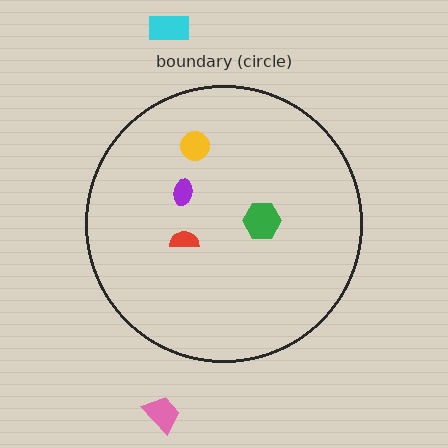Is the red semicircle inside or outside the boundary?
Inside.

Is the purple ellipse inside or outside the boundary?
Inside.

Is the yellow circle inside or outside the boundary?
Inside.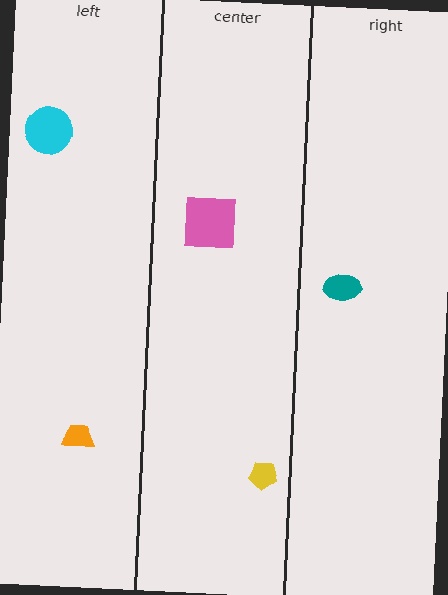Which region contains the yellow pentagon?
The center region.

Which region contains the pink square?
The center region.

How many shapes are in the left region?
2.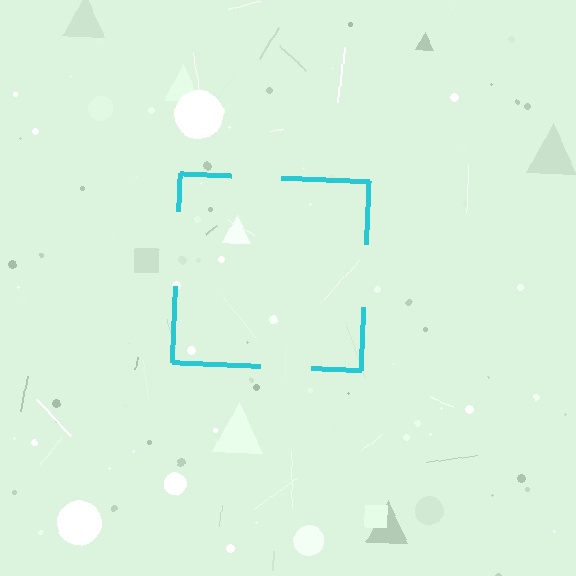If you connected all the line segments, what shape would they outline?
They would outline a square.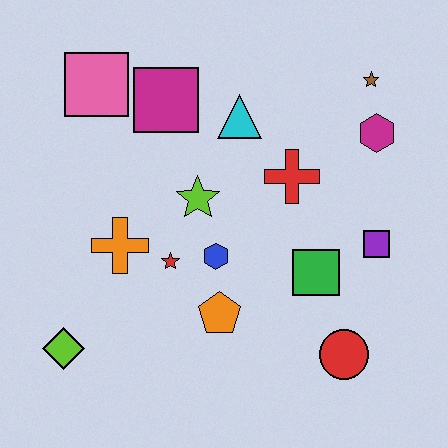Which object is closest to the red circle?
The green square is closest to the red circle.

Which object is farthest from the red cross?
The lime diamond is farthest from the red cross.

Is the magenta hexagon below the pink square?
Yes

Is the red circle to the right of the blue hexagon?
Yes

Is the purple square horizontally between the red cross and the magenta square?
No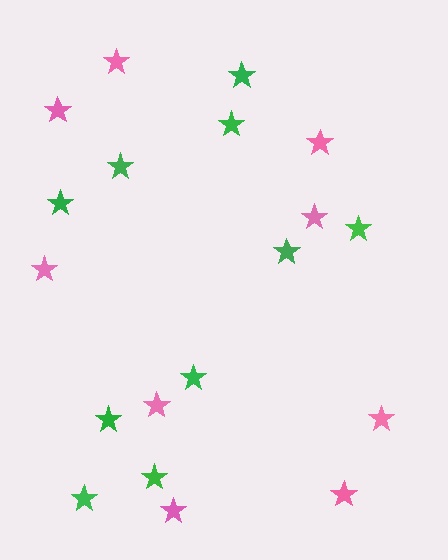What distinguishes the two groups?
There are 2 groups: one group of pink stars (9) and one group of green stars (10).